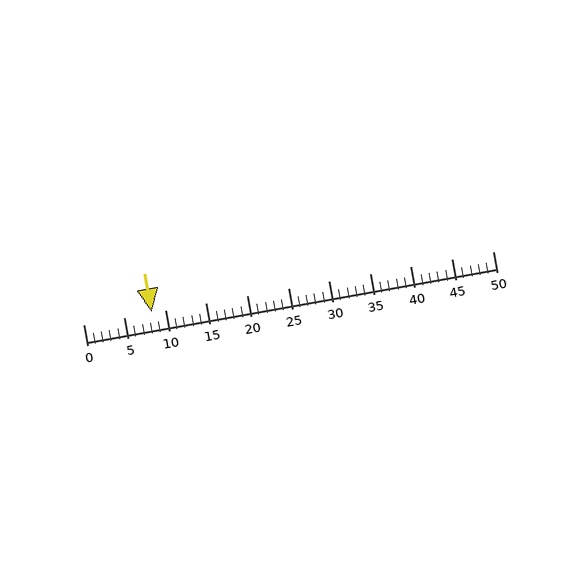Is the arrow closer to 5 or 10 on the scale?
The arrow is closer to 10.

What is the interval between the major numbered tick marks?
The major tick marks are spaced 5 units apart.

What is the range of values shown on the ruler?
The ruler shows values from 0 to 50.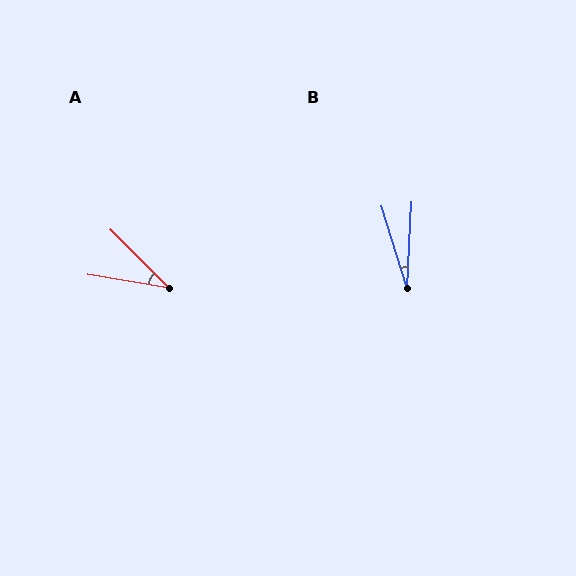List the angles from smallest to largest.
B (20°), A (36°).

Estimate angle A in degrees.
Approximately 36 degrees.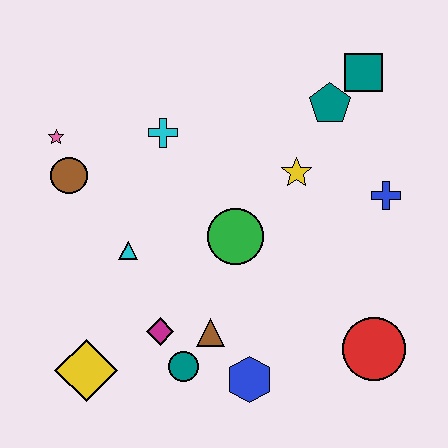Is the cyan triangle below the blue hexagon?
No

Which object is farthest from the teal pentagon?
The yellow diamond is farthest from the teal pentagon.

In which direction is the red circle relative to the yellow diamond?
The red circle is to the right of the yellow diamond.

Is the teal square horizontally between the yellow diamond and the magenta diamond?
No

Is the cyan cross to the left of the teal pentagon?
Yes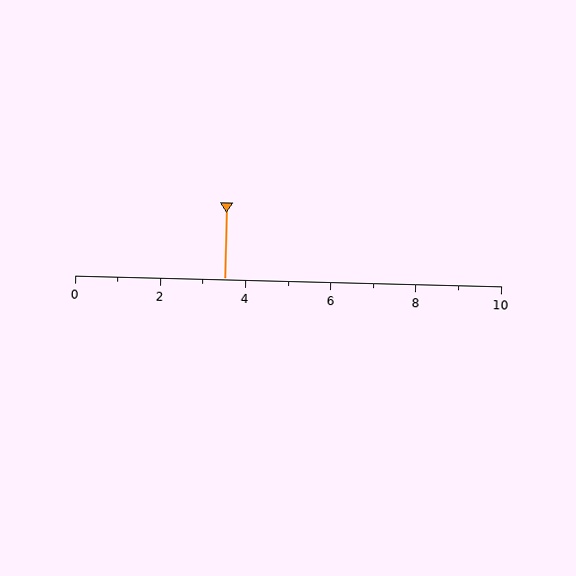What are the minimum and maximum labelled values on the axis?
The axis runs from 0 to 10.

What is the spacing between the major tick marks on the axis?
The major ticks are spaced 2 apart.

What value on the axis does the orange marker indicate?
The marker indicates approximately 3.5.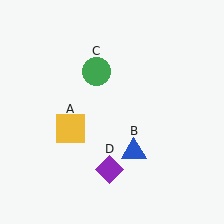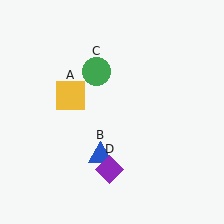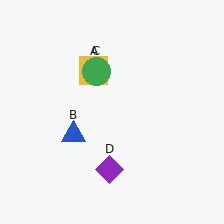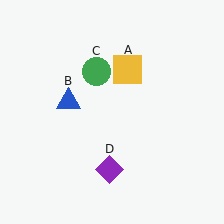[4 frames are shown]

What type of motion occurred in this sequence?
The yellow square (object A), blue triangle (object B) rotated clockwise around the center of the scene.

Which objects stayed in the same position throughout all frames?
Green circle (object C) and purple diamond (object D) remained stationary.